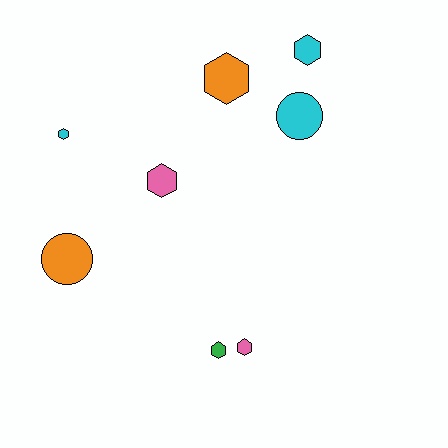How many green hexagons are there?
There is 1 green hexagon.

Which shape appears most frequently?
Hexagon, with 6 objects.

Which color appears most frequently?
Cyan, with 3 objects.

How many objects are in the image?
There are 8 objects.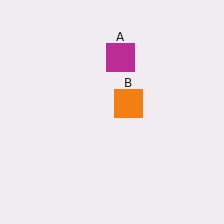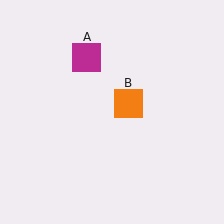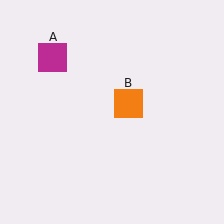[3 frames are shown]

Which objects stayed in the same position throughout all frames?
Orange square (object B) remained stationary.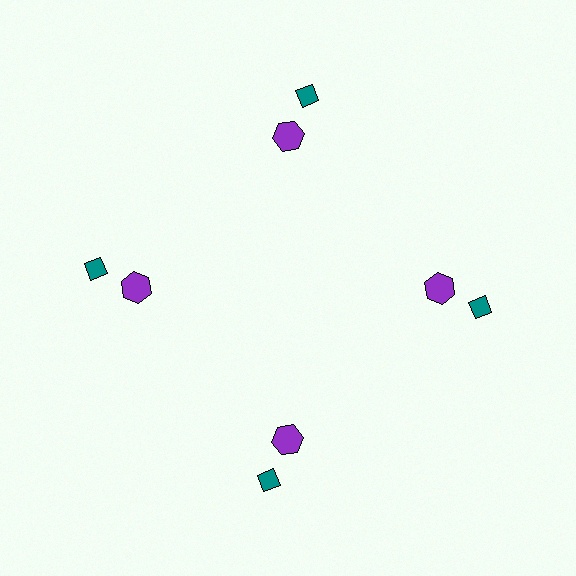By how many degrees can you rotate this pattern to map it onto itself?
The pattern maps onto itself every 90 degrees of rotation.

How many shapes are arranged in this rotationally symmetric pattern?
There are 8 shapes, arranged in 4 groups of 2.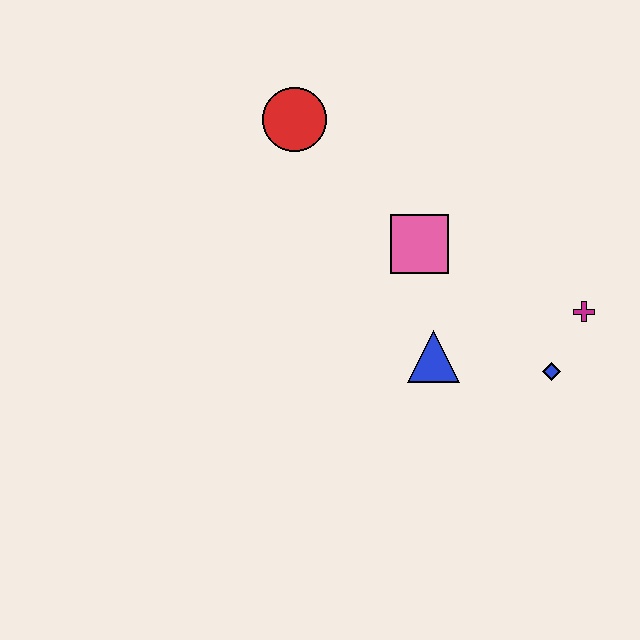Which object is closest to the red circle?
The pink square is closest to the red circle.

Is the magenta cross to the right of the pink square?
Yes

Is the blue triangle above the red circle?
No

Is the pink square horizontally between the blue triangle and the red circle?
Yes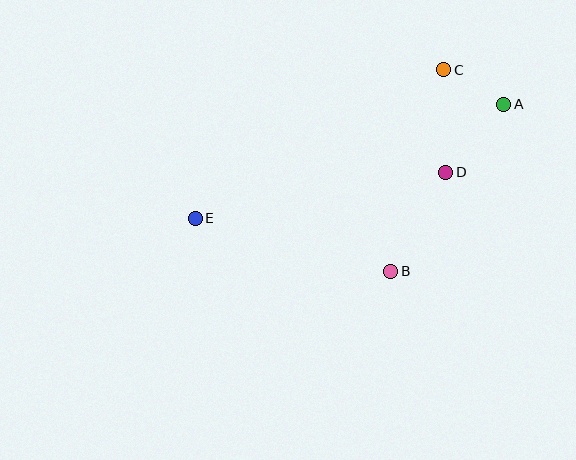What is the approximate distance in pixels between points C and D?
The distance between C and D is approximately 103 pixels.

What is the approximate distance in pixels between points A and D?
The distance between A and D is approximately 89 pixels.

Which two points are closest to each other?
Points A and C are closest to each other.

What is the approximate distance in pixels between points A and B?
The distance between A and B is approximately 202 pixels.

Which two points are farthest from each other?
Points A and E are farthest from each other.